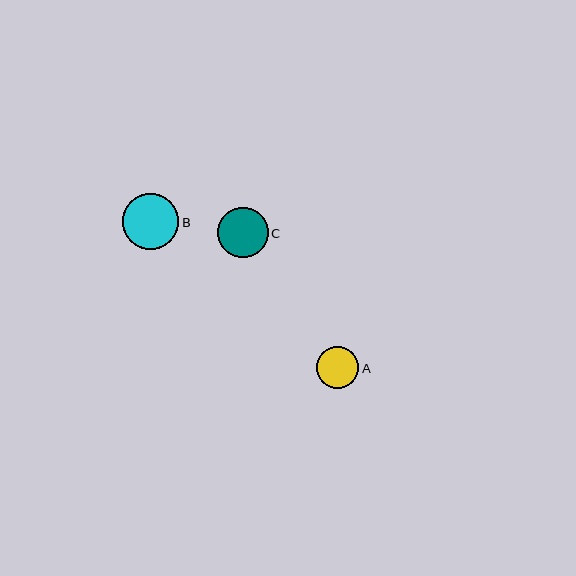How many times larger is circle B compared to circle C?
Circle B is approximately 1.1 times the size of circle C.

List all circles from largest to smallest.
From largest to smallest: B, C, A.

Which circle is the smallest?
Circle A is the smallest with a size of approximately 42 pixels.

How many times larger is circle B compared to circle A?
Circle B is approximately 1.3 times the size of circle A.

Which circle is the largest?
Circle B is the largest with a size of approximately 56 pixels.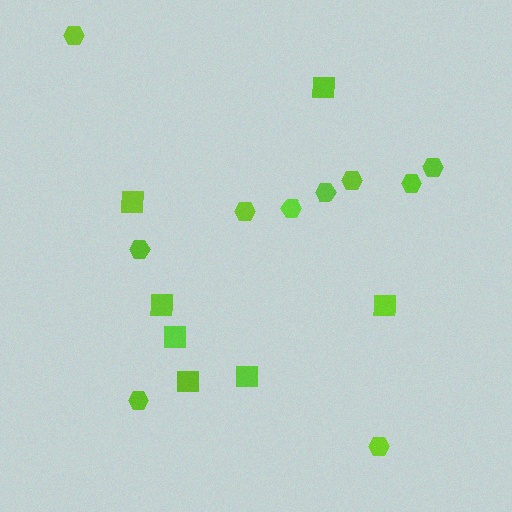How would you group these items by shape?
There are 2 groups: one group of squares (7) and one group of hexagons (10).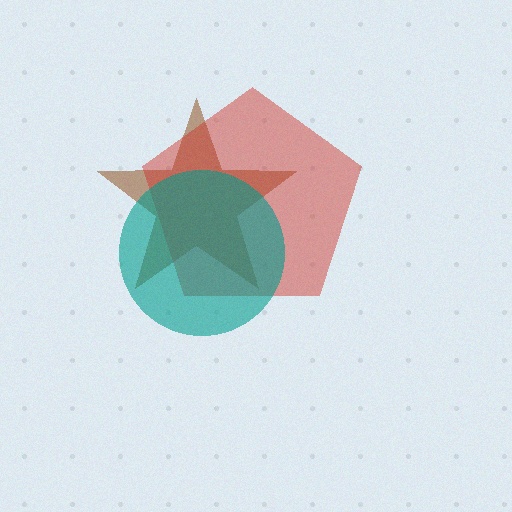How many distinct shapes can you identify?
There are 3 distinct shapes: a brown star, a red pentagon, a teal circle.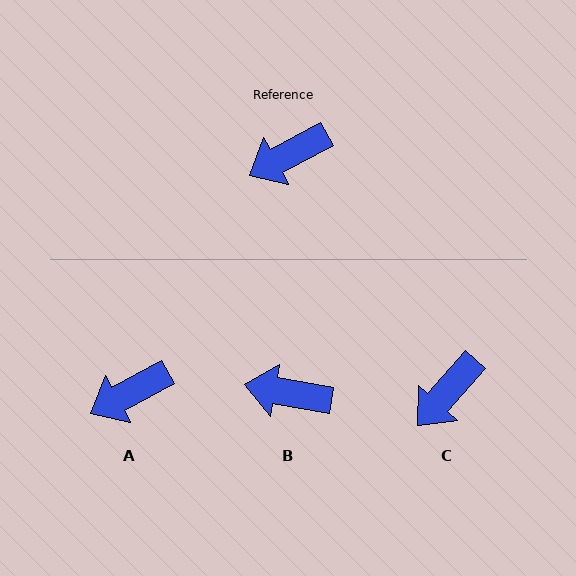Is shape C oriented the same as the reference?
No, it is off by about 20 degrees.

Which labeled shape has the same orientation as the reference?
A.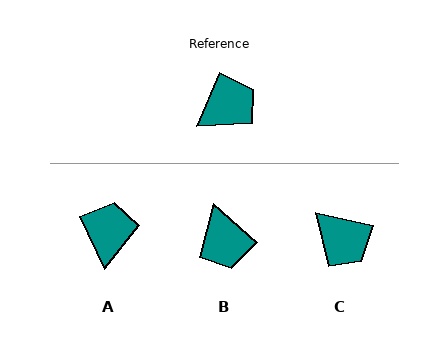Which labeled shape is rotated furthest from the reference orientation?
B, about 108 degrees away.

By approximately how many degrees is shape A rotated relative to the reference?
Approximately 48 degrees counter-clockwise.